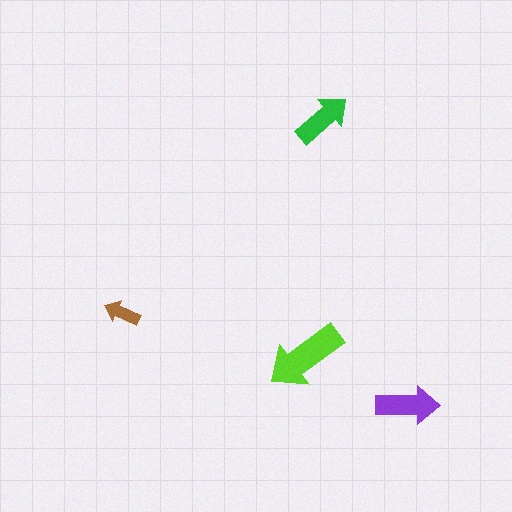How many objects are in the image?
There are 4 objects in the image.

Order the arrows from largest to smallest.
the lime one, the purple one, the green one, the brown one.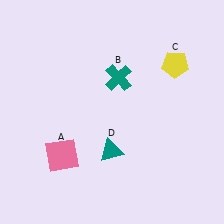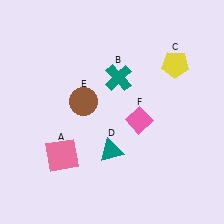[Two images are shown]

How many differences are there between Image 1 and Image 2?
There are 2 differences between the two images.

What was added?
A brown circle (E), a pink diamond (F) were added in Image 2.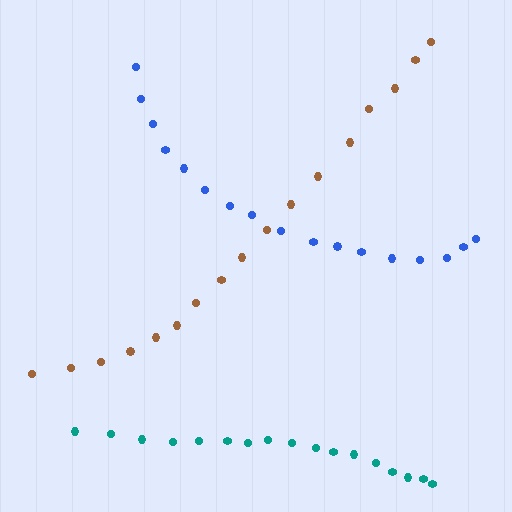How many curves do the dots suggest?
There are 3 distinct paths.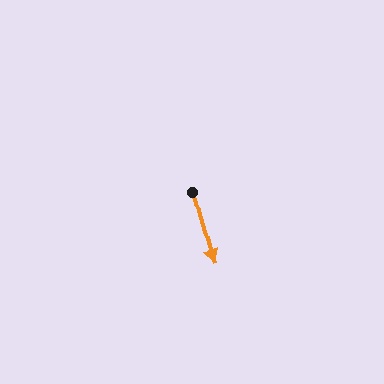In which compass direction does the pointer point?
South.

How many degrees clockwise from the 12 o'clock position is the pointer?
Approximately 164 degrees.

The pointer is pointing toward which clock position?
Roughly 5 o'clock.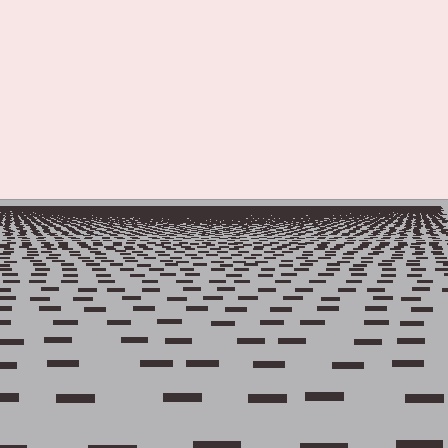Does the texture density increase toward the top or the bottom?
Density increases toward the top.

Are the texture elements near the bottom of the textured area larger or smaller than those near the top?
Larger. Near the bottom, elements are closer to the viewer and appear at a bigger on-screen size.